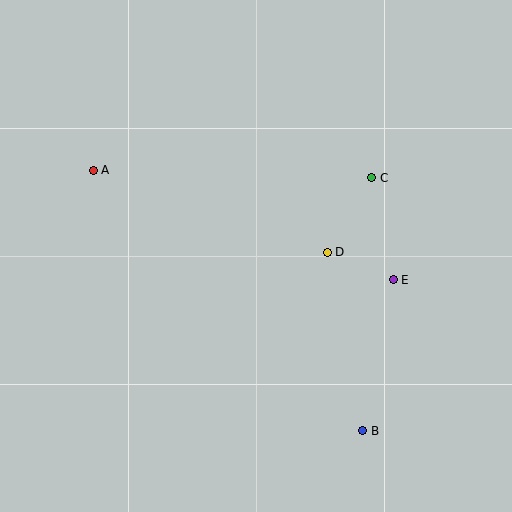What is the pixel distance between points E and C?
The distance between E and C is 104 pixels.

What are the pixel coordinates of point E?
Point E is at (393, 280).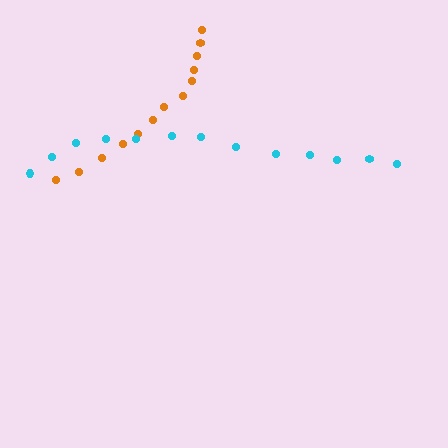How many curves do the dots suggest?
There are 2 distinct paths.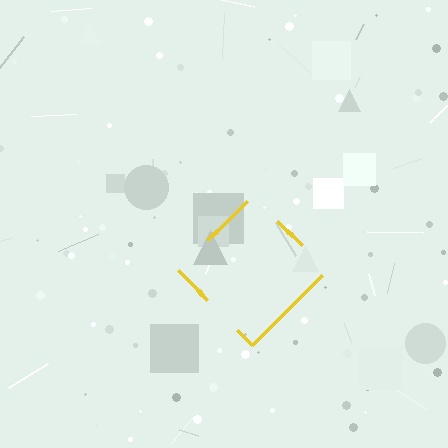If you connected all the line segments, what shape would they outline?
They would outline a diamond.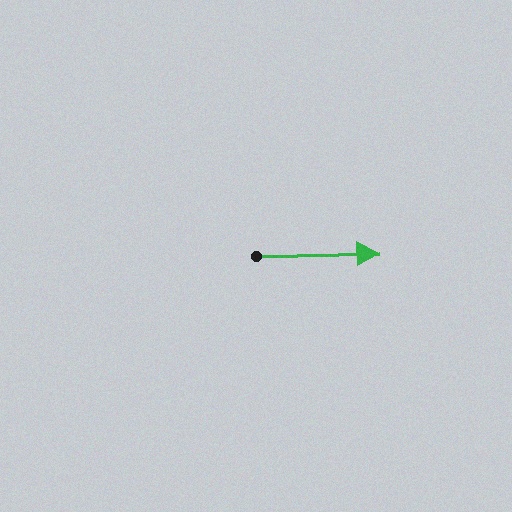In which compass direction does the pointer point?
East.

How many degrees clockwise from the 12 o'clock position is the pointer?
Approximately 89 degrees.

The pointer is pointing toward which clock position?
Roughly 3 o'clock.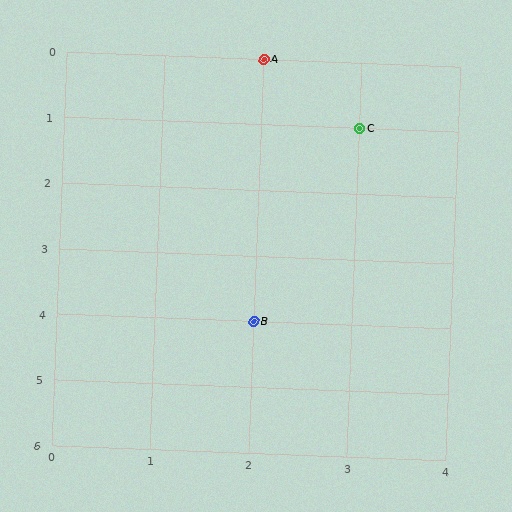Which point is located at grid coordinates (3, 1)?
Point C is at (3, 1).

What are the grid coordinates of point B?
Point B is at grid coordinates (2, 4).